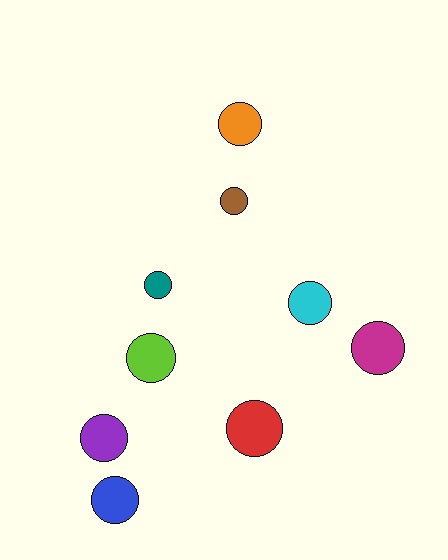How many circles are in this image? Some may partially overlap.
There are 9 circles.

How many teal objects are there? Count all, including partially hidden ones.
There is 1 teal object.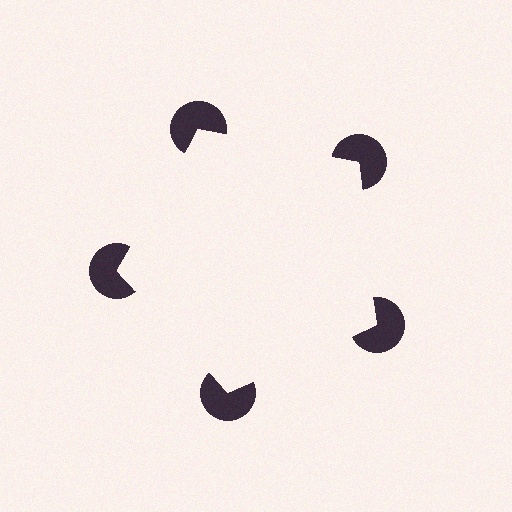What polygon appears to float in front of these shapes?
An illusory pentagon — its edges are inferred from the aligned wedge cuts in the pac-man discs, not physically drawn.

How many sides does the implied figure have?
5 sides.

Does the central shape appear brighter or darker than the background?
It typically appears slightly brighter than the background, even though no actual brightness change is drawn.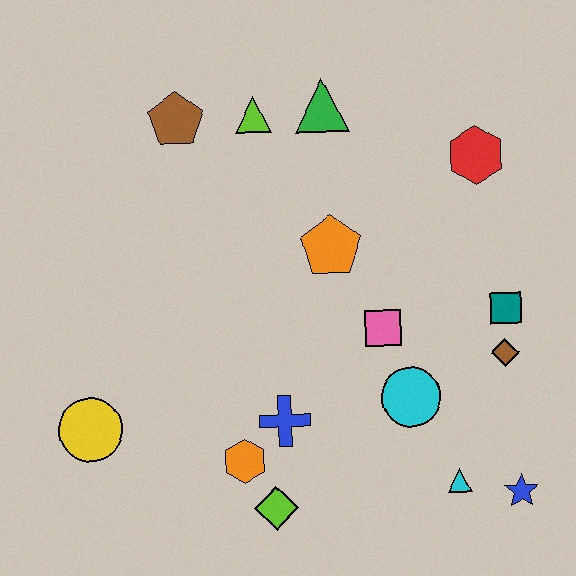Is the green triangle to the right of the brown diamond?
No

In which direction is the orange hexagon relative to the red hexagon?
The orange hexagon is below the red hexagon.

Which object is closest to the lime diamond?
The orange hexagon is closest to the lime diamond.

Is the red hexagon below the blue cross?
No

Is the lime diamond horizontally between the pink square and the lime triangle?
Yes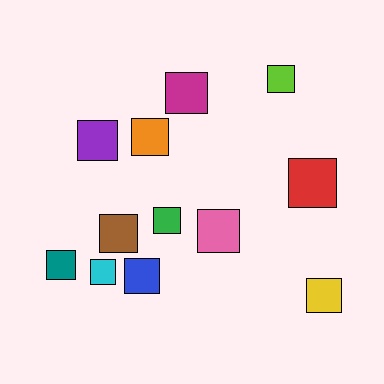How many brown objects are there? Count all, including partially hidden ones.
There is 1 brown object.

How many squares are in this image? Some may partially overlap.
There are 12 squares.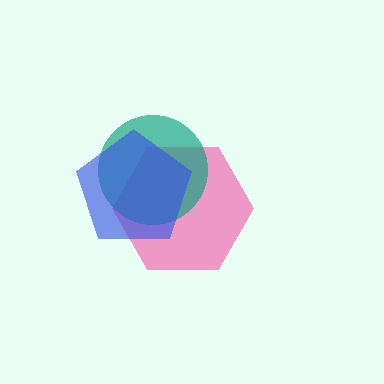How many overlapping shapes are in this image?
There are 3 overlapping shapes in the image.